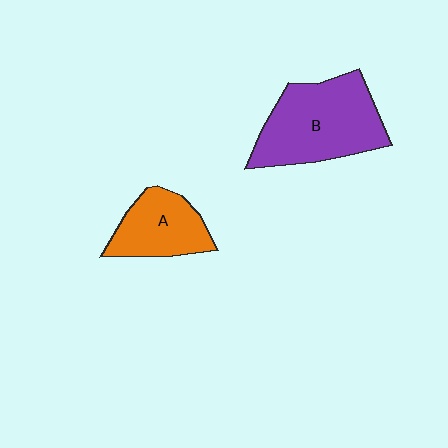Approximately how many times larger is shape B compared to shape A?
Approximately 1.7 times.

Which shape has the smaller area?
Shape A (orange).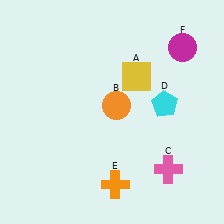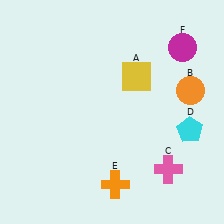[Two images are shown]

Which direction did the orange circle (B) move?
The orange circle (B) moved right.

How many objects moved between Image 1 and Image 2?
2 objects moved between the two images.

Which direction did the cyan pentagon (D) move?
The cyan pentagon (D) moved down.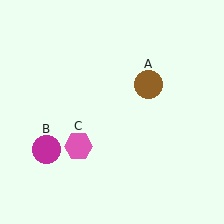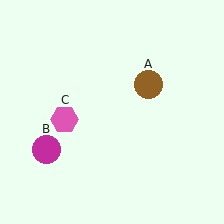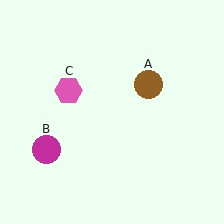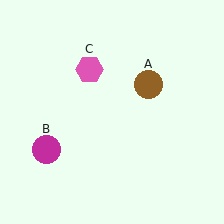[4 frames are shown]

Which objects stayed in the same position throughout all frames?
Brown circle (object A) and magenta circle (object B) remained stationary.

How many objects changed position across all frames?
1 object changed position: pink hexagon (object C).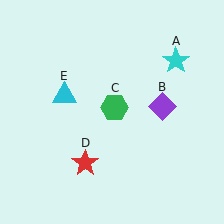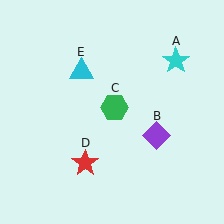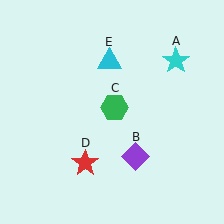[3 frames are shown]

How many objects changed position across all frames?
2 objects changed position: purple diamond (object B), cyan triangle (object E).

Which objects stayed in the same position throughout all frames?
Cyan star (object A) and green hexagon (object C) and red star (object D) remained stationary.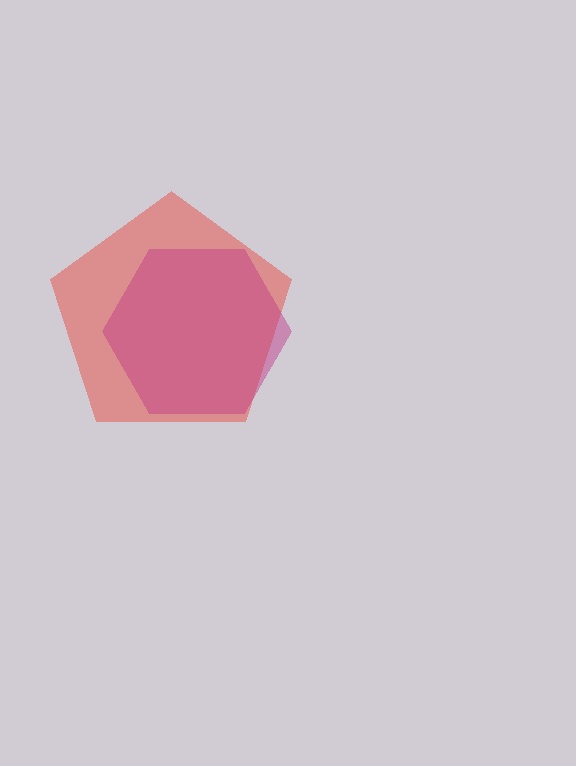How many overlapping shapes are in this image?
There are 2 overlapping shapes in the image.